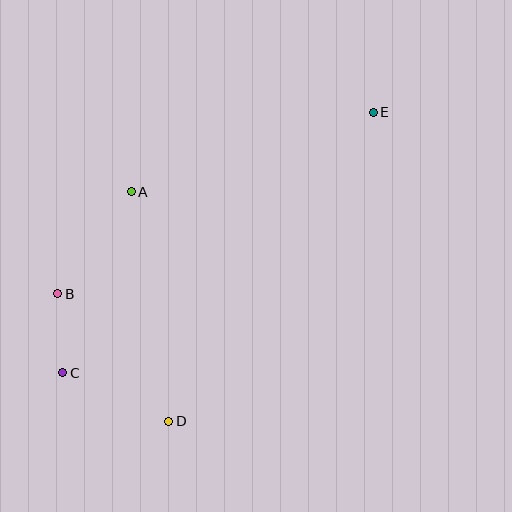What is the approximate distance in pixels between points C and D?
The distance between C and D is approximately 117 pixels.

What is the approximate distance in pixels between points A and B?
The distance between A and B is approximately 126 pixels.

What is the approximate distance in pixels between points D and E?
The distance between D and E is approximately 370 pixels.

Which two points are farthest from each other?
Points C and E are farthest from each other.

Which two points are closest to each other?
Points B and C are closest to each other.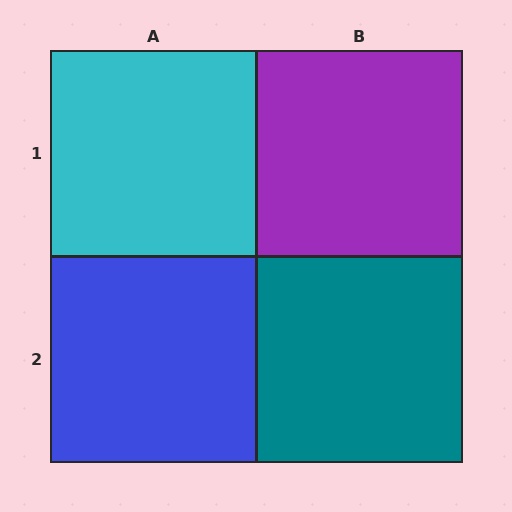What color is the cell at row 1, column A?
Cyan.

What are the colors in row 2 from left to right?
Blue, teal.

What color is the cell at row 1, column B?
Purple.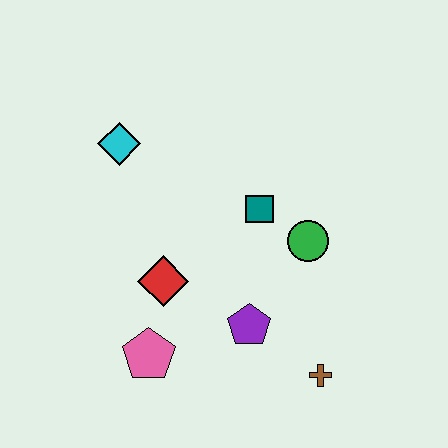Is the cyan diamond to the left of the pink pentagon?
Yes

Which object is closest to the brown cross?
The purple pentagon is closest to the brown cross.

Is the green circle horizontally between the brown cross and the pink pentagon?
Yes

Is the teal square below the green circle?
No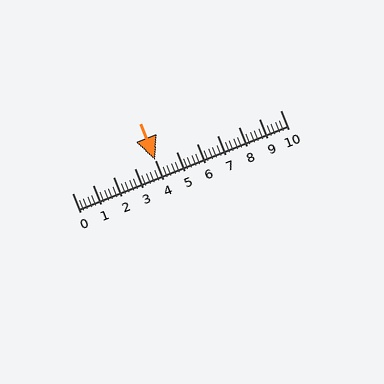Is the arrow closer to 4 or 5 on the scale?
The arrow is closer to 4.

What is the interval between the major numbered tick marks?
The major tick marks are spaced 1 units apart.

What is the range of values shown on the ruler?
The ruler shows values from 0 to 10.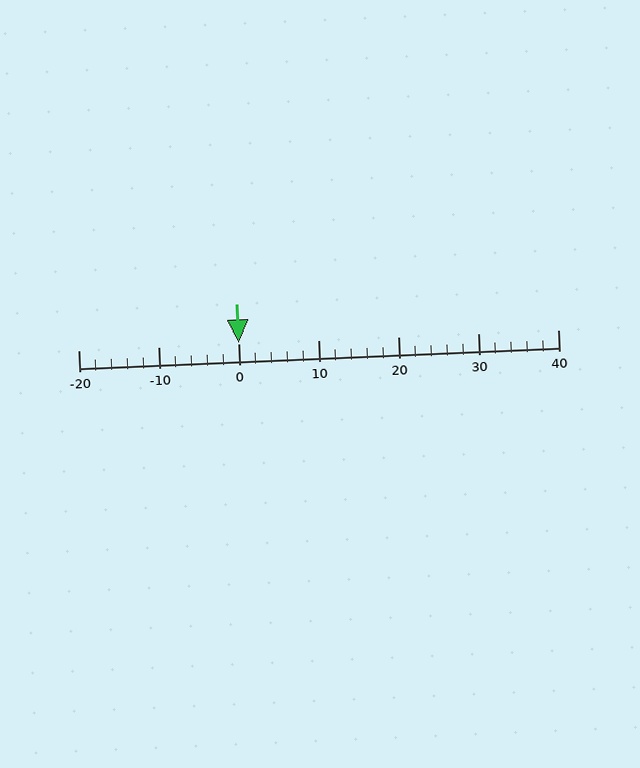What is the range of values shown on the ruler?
The ruler shows values from -20 to 40.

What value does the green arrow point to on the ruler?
The green arrow points to approximately 0.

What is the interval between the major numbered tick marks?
The major tick marks are spaced 10 units apart.